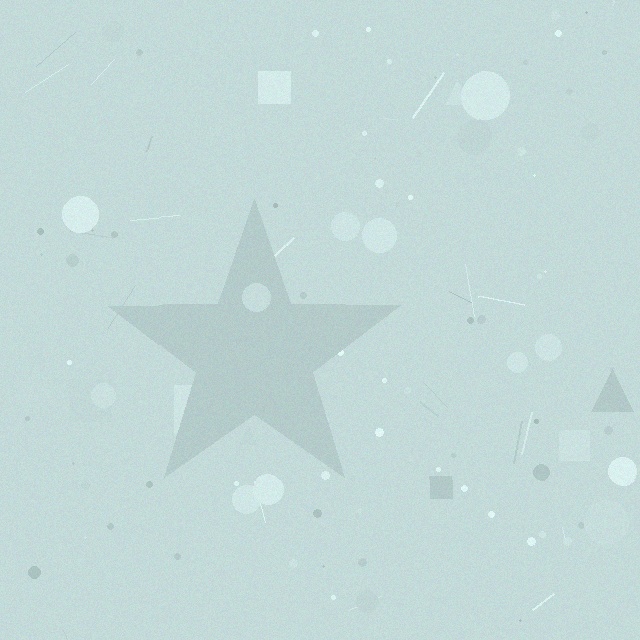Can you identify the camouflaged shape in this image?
The camouflaged shape is a star.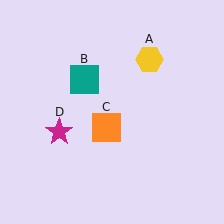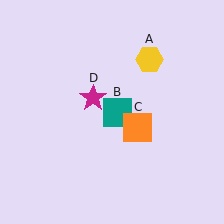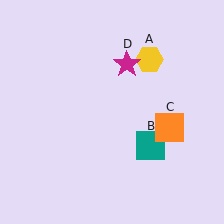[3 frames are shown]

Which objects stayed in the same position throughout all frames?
Yellow hexagon (object A) remained stationary.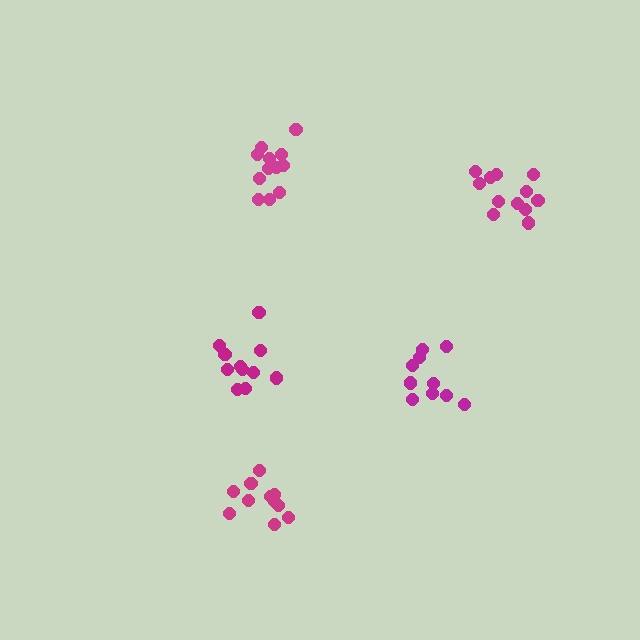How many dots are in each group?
Group 1: 10 dots, Group 2: 12 dots, Group 3: 12 dots, Group 4: 11 dots, Group 5: 11 dots (56 total).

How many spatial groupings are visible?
There are 5 spatial groupings.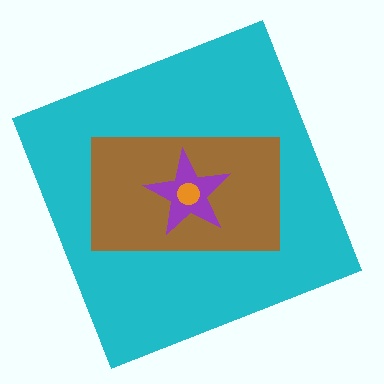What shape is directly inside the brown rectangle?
The purple star.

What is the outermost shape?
The cyan square.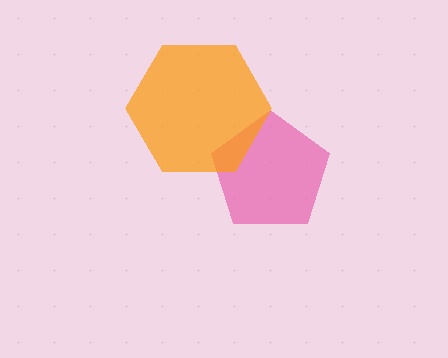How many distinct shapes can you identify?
There are 2 distinct shapes: a pink pentagon, an orange hexagon.